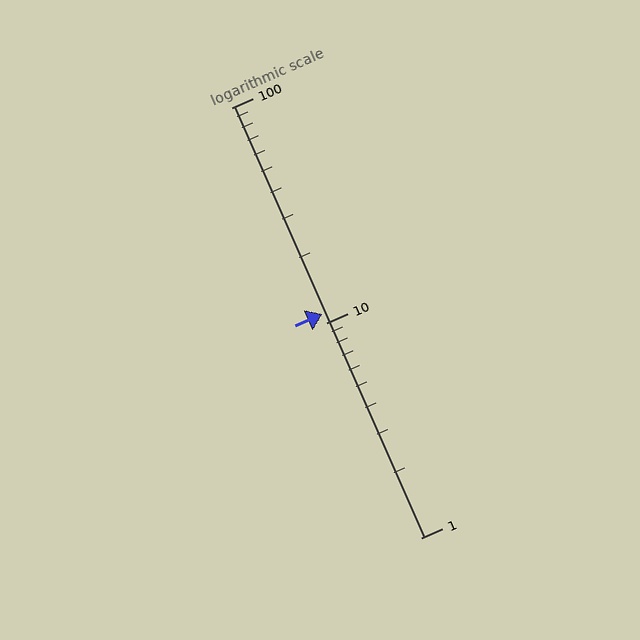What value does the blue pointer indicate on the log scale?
The pointer indicates approximately 11.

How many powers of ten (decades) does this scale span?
The scale spans 2 decades, from 1 to 100.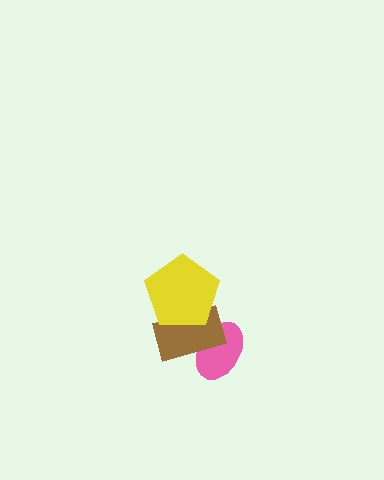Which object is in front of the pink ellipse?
The brown rectangle is in front of the pink ellipse.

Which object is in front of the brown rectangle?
The yellow pentagon is in front of the brown rectangle.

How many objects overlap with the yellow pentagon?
1 object overlaps with the yellow pentagon.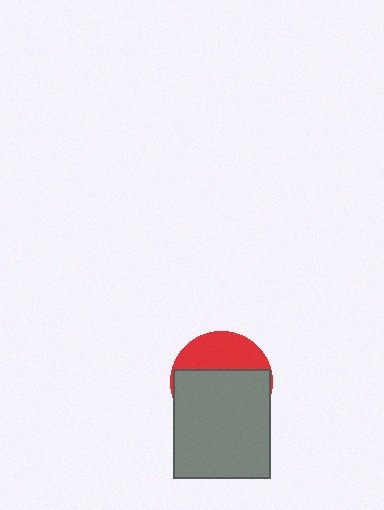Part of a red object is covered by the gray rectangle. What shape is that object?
It is a circle.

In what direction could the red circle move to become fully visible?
The red circle could move up. That would shift it out from behind the gray rectangle entirely.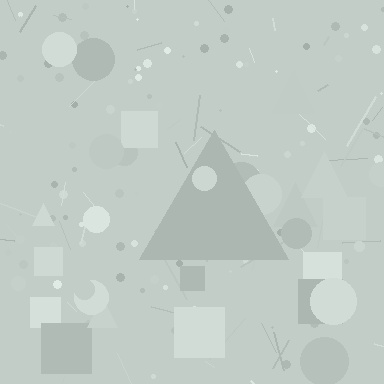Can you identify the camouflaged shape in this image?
The camouflaged shape is a triangle.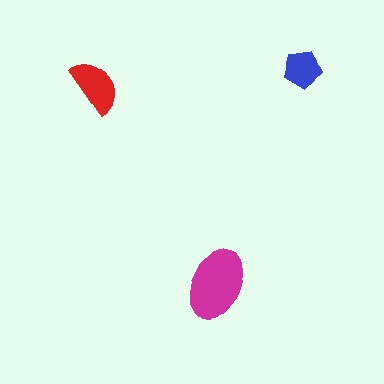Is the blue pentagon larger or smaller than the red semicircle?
Smaller.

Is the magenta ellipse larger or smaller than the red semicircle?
Larger.